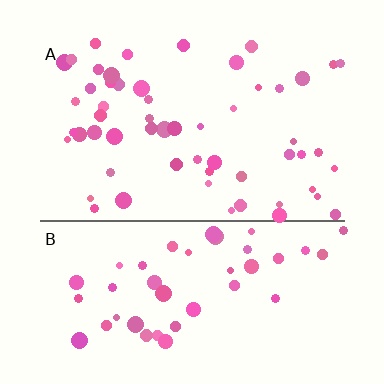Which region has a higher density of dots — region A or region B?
A (the top).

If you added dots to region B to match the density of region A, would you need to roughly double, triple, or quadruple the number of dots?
Approximately double.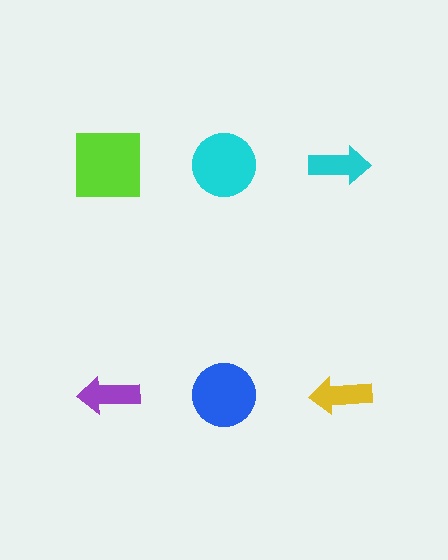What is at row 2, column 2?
A blue circle.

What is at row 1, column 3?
A cyan arrow.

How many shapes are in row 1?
3 shapes.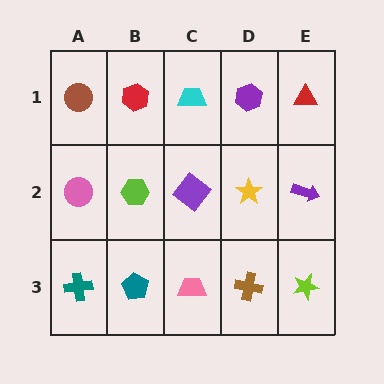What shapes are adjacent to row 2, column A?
A brown circle (row 1, column A), a teal cross (row 3, column A), a lime hexagon (row 2, column B).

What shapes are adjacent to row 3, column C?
A purple diamond (row 2, column C), a teal pentagon (row 3, column B), a brown cross (row 3, column D).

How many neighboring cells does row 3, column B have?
3.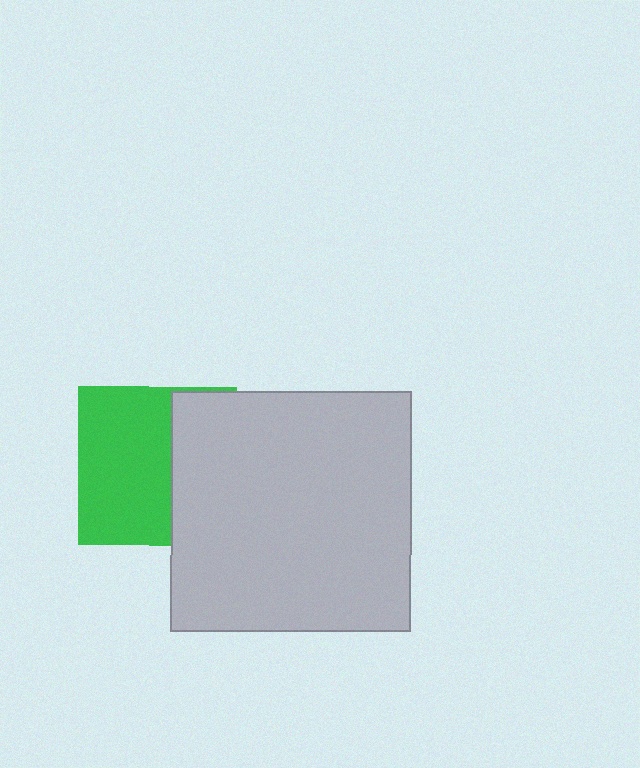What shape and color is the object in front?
The object in front is a light gray square.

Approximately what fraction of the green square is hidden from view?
Roughly 40% of the green square is hidden behind the light gray square.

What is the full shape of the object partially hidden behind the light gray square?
The partially hidden object is a green square.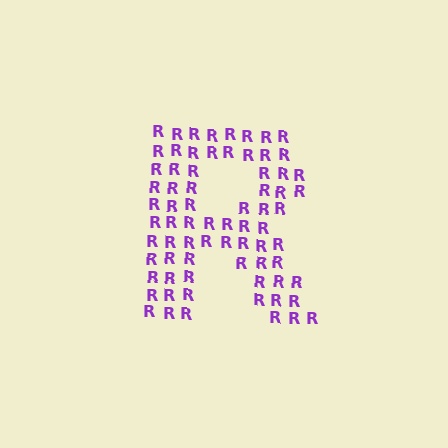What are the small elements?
The small elements are letter R's.